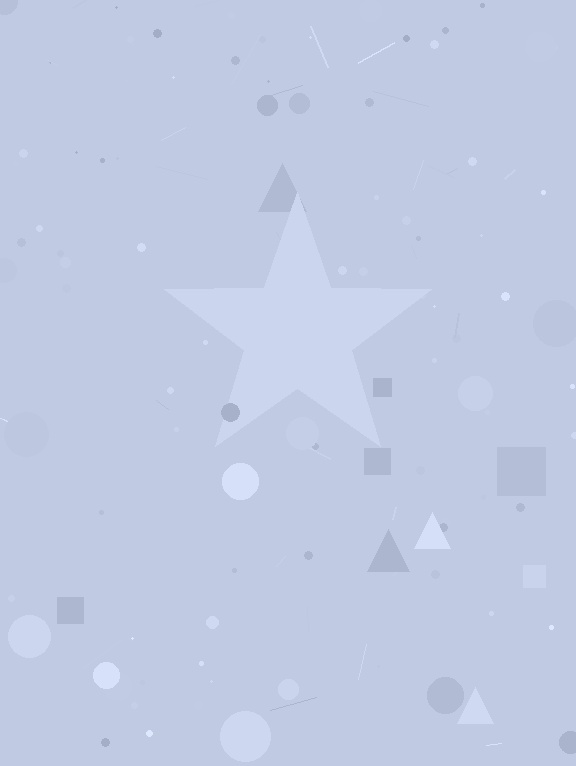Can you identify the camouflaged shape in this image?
The camouflaged shape is a star.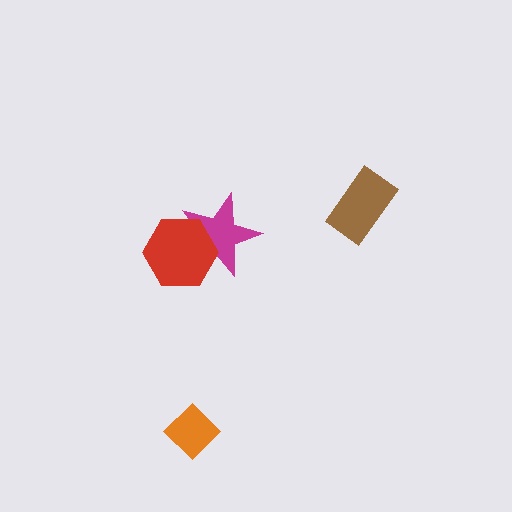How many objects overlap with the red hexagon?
1 object overlaps with the red hexagon.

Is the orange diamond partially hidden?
No, no other shape covers it.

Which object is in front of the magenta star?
The red hexagon is in front of the magenta star.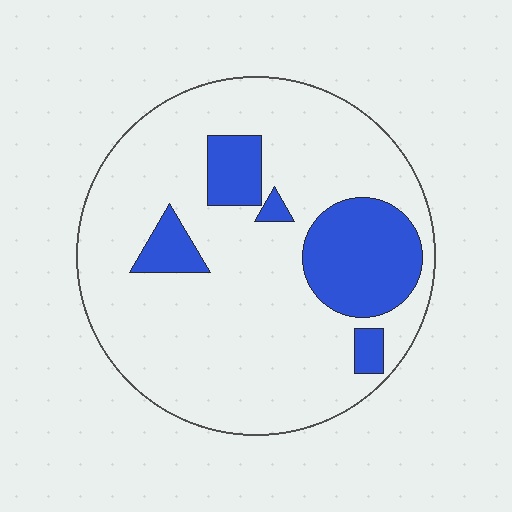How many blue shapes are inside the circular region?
5.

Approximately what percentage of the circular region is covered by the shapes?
Approximately 20%.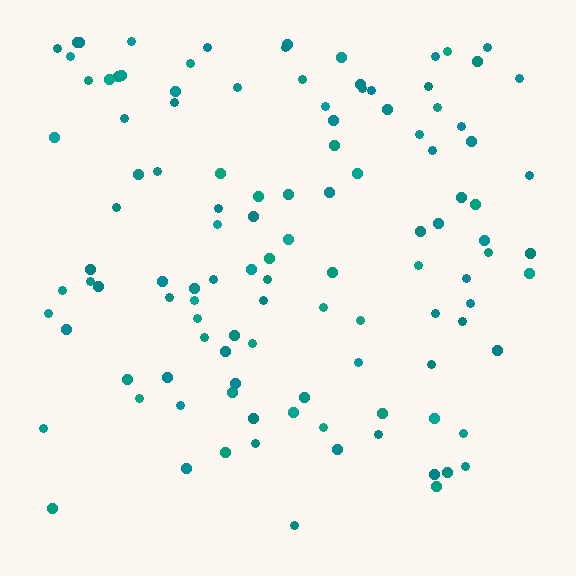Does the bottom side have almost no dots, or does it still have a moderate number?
Still a moderate number, just noticeably fewer than the top.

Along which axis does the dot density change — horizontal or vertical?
Vertical.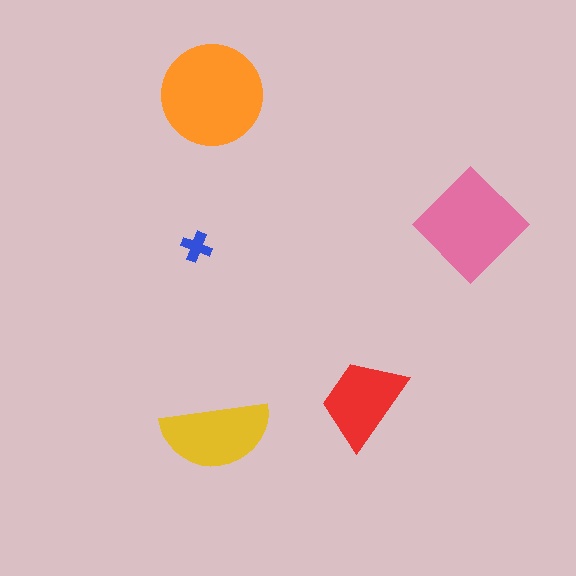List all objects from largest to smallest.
The orange circle, the pink diamond, the yellow semicircle, the red trapezoid, the blue cross.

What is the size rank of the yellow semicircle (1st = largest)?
3rd.